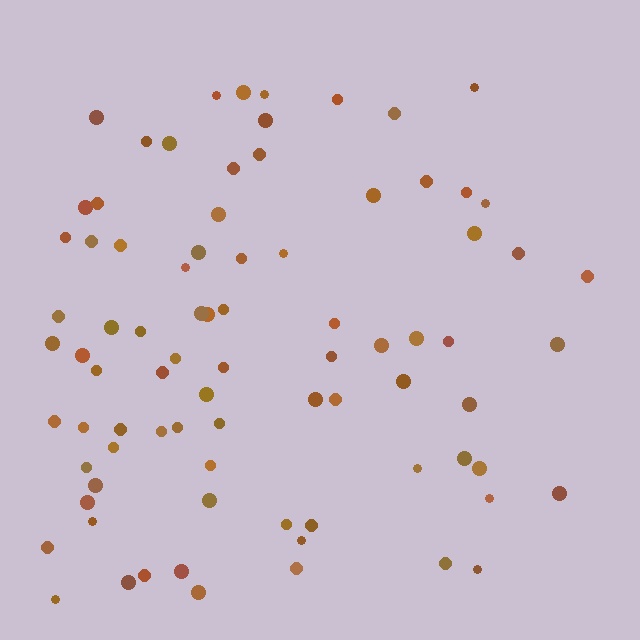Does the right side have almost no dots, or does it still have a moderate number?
Still a moderate number, just noticeably fewer than the left.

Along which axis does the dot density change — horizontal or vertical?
Horizontal.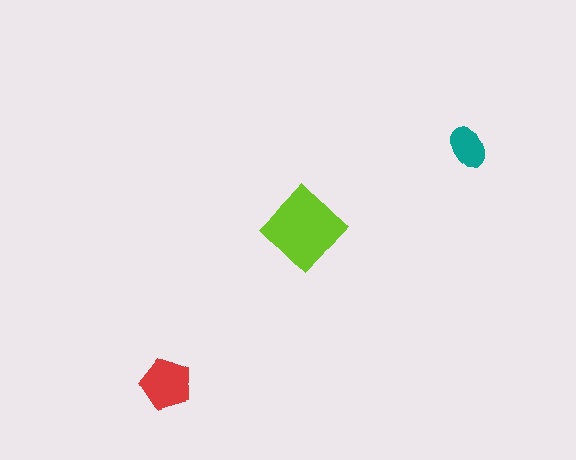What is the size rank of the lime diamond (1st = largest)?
1st.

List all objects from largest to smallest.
The lime diamond, the red pentagon, the teal ellipse.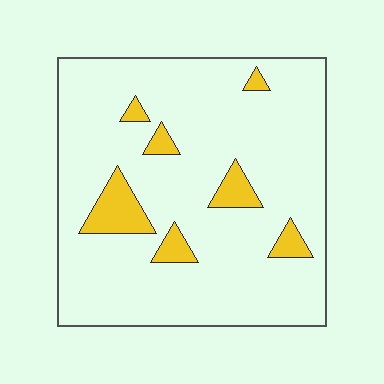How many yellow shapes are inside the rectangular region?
7.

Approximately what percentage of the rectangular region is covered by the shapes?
Approximately 10%.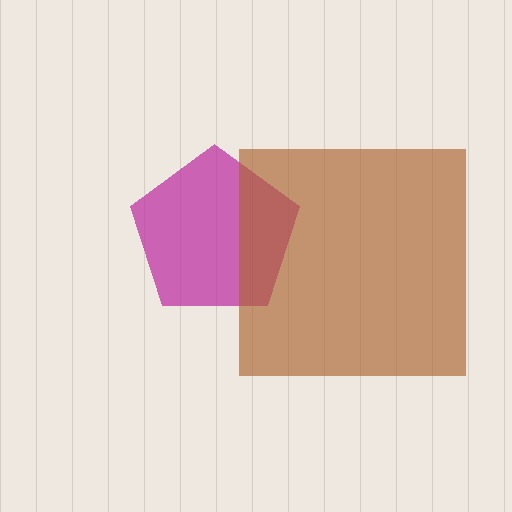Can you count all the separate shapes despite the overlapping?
Yes, there are 2 separate shapes.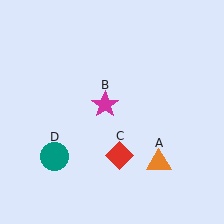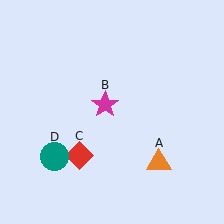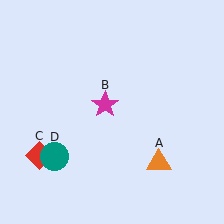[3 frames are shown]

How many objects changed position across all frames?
1 object changed position: red diamond (object C).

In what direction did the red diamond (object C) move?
The red diamond (object C) moved left.